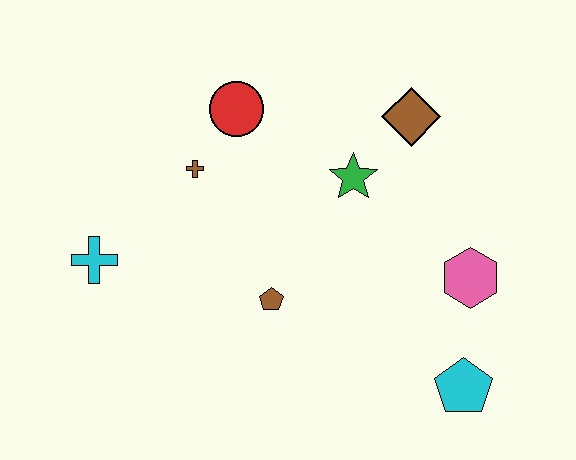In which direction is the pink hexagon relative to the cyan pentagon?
The pink hexagon is above the cyan pentagon.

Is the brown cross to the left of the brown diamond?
Yes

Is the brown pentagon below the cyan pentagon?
No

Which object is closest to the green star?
The brown diamond is closest to the green star.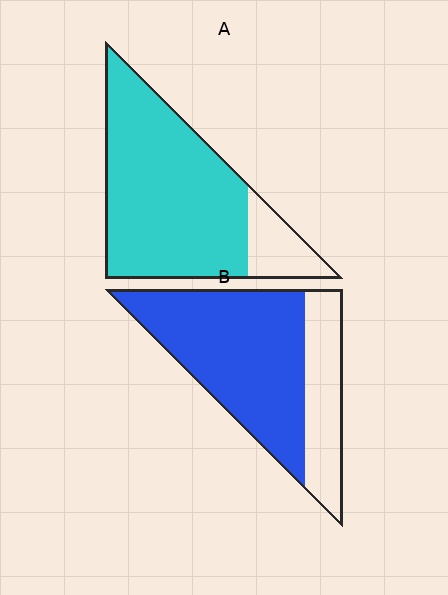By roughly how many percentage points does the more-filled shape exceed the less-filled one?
By roughly 15 percentage points (A over B).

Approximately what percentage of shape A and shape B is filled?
A is approximately 85% and B is approximately 70%.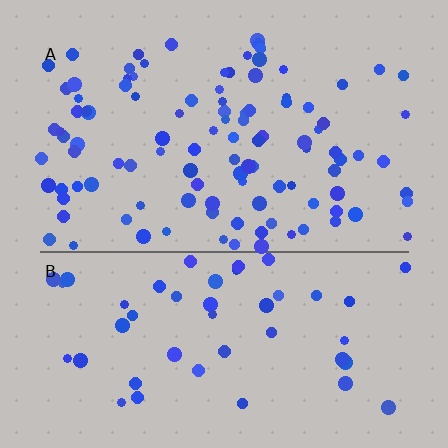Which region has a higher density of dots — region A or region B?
A (the top).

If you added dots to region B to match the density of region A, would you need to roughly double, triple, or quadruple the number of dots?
Approximately double.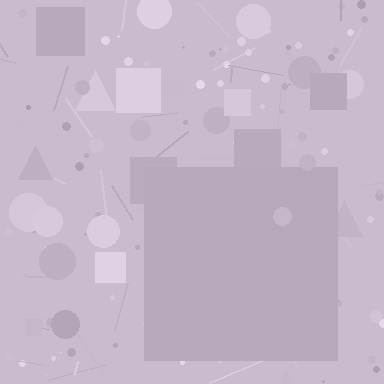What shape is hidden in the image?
A square is hidden in the image.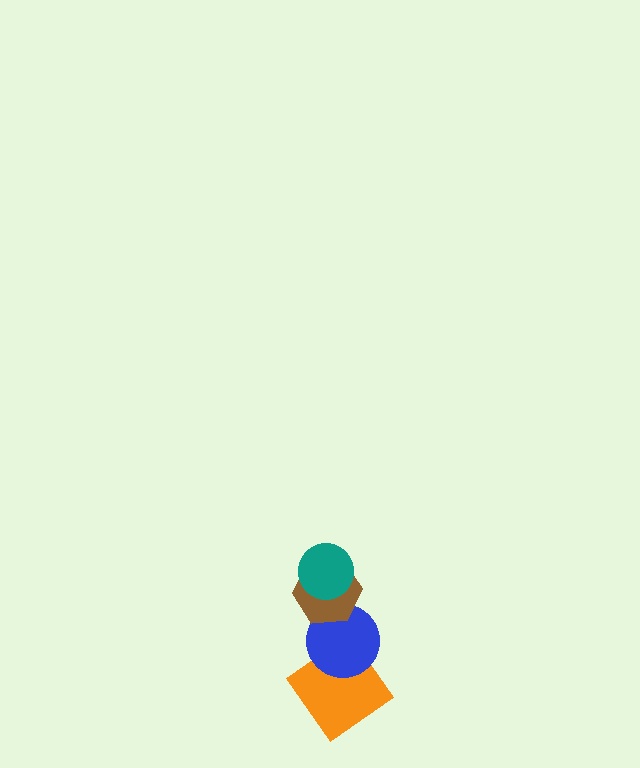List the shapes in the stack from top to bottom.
From top to bottom: the teal circle, the brown hexagon, the blue circle, the orange diamond.